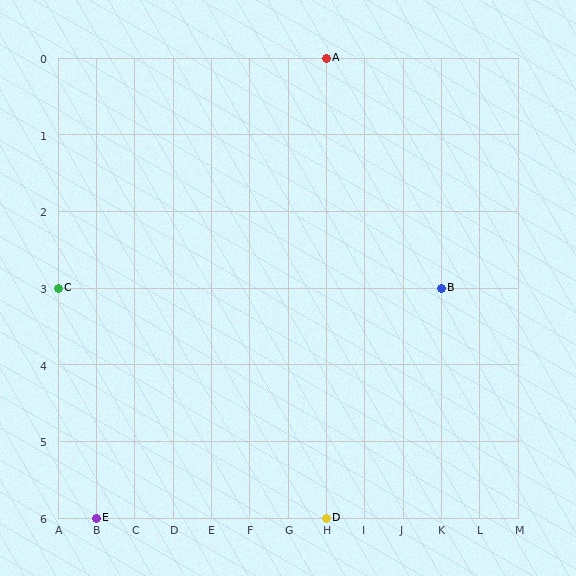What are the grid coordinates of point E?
Point E is at grid coordinates (B, 6).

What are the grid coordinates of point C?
Point C is at grid coordinates (A, 3).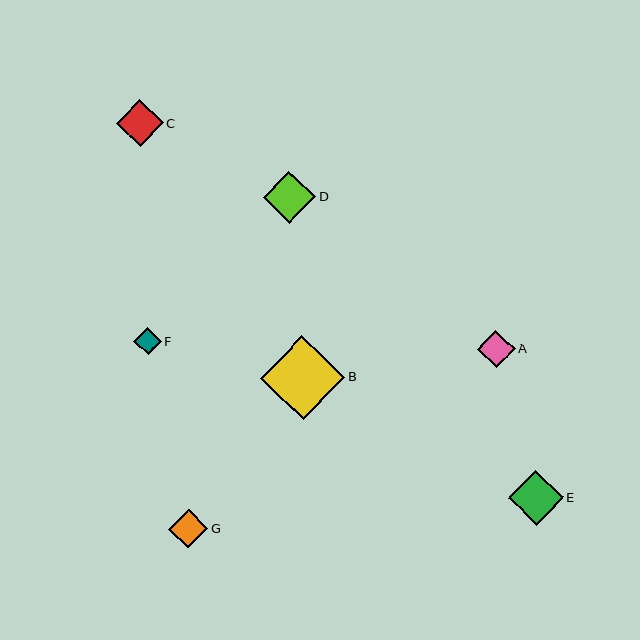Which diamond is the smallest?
Diamond F is the smallest with a size of approximately 28 pixels.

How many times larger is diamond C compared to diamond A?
Diamond C is approximately 1.3 times the size of diamond A.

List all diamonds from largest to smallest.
From largest to smallest: B, E, D, C, G, A, F.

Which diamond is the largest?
Diamond B is the largest with a size of approximately 84 pixels.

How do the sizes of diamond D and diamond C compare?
Diamond D and diamond C are approximately the same size.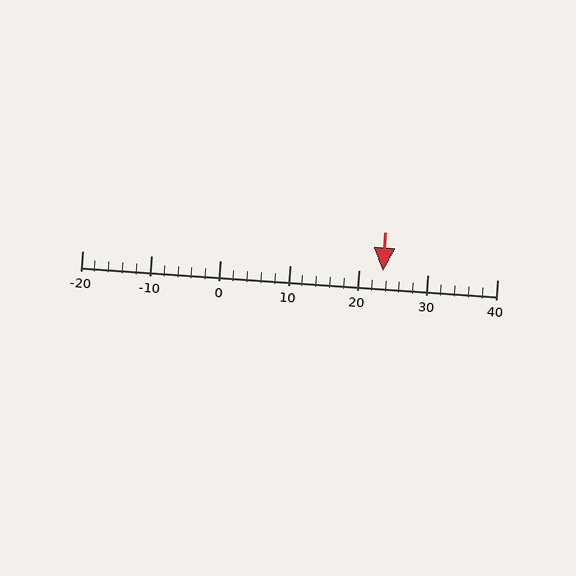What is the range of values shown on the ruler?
The ruler shows values from -20 to 40.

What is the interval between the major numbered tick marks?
The major tick marks are spaced 10 units apart.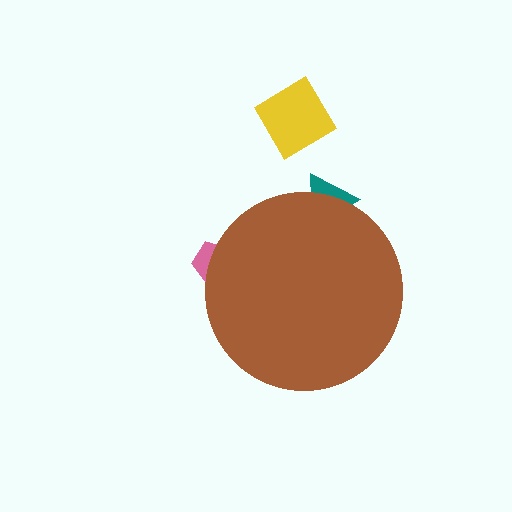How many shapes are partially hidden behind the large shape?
2 shapes are partially hidden.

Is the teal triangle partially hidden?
Yes, the teal triangle is partially hidden behind the brown circle.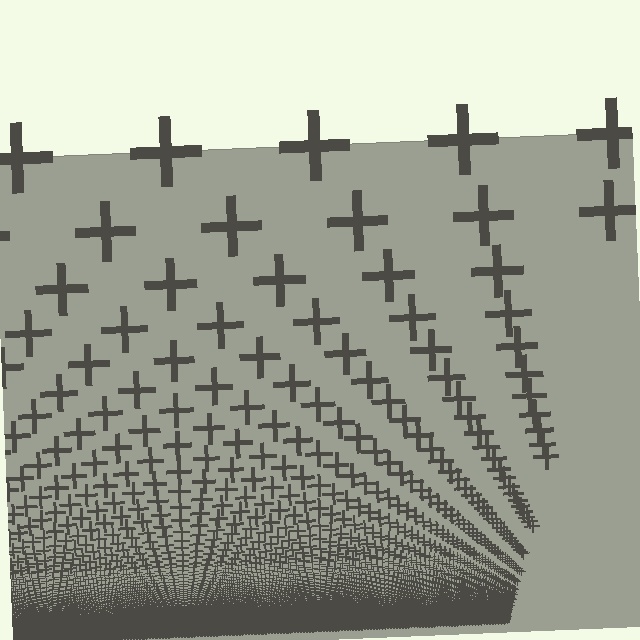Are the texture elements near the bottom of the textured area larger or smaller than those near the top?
Smaller. The gradient is inverted — elements near the bottom are smaller and denser.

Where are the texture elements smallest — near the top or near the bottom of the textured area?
Near the bottom.